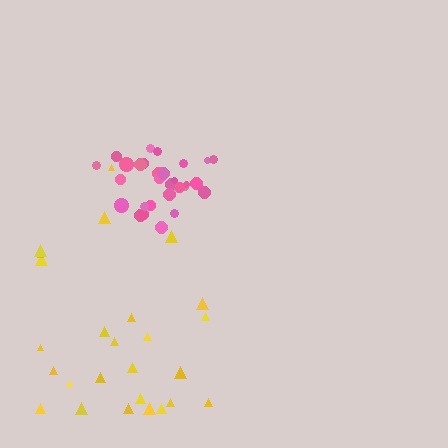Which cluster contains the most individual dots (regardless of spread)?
Pink (29).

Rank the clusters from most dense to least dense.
pink, yellow.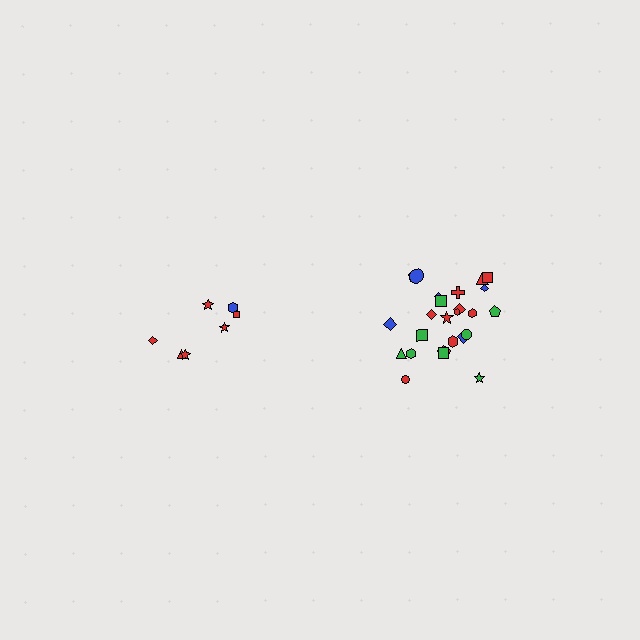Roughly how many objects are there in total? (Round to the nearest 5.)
Roughly 30 objects in total.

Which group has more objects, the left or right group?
The right group.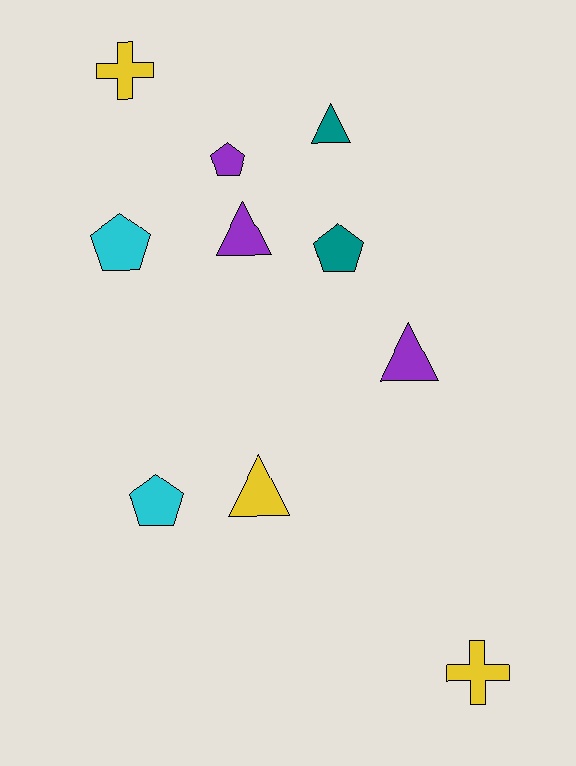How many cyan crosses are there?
There are no cyan crosses.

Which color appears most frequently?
Yellow, with 3 objects.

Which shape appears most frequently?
Pentagon, with 4 objects.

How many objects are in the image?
There are 10 objects.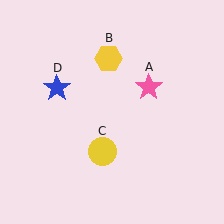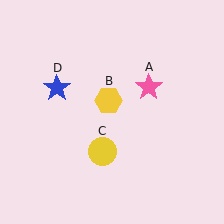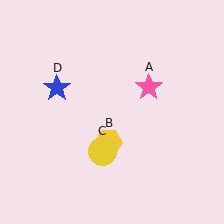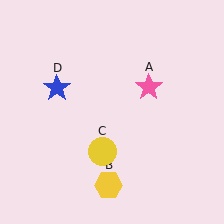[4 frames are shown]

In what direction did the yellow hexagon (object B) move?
The yellow hexagon (object B) moved down.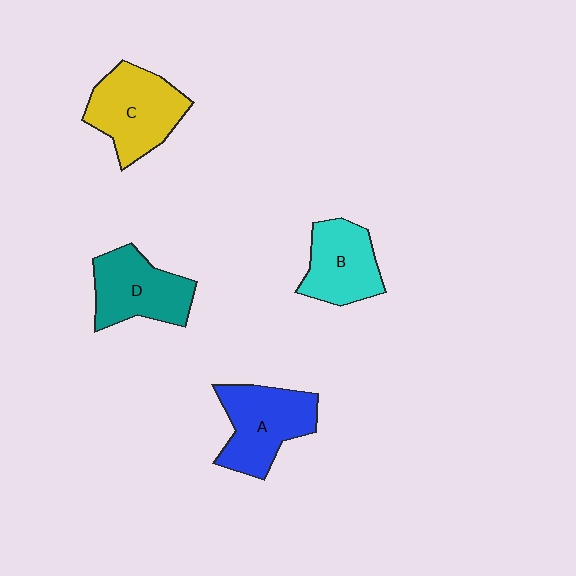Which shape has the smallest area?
Shape B (cyan).